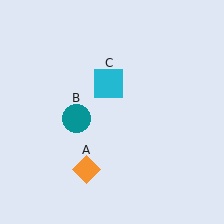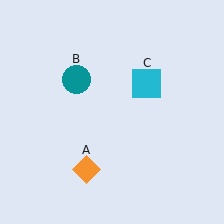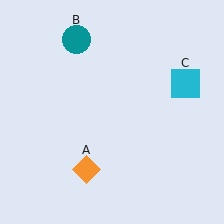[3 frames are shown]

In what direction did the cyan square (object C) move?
The cyan square (object C) moved right.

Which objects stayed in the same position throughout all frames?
Orange diamond (object A) remained stationary.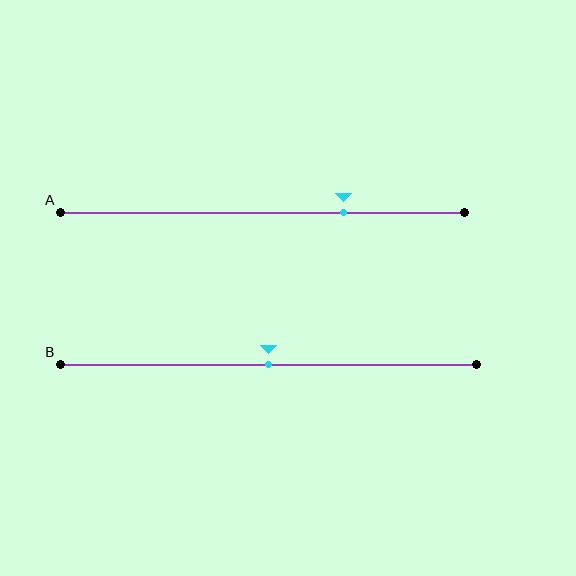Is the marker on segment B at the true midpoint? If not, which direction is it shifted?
Yes, the marker on segment B is at the true midpoint.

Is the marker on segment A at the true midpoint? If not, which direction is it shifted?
No, the marker on segment A is shifted to the right by about 20% of the segment length.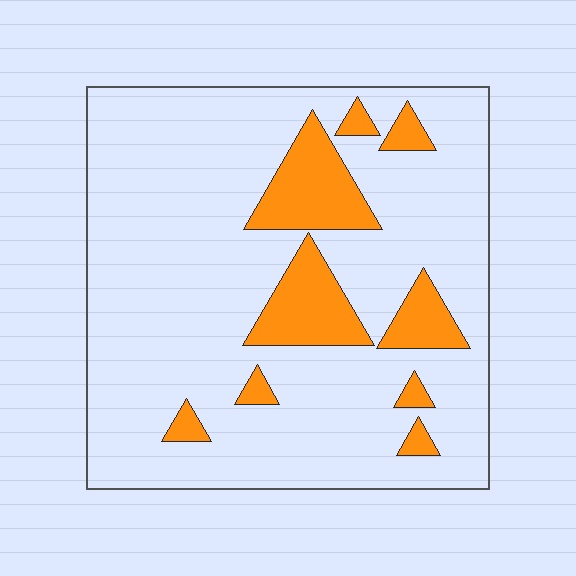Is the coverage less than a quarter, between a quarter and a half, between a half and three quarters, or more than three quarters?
Less than a quarter.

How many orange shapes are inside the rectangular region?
9.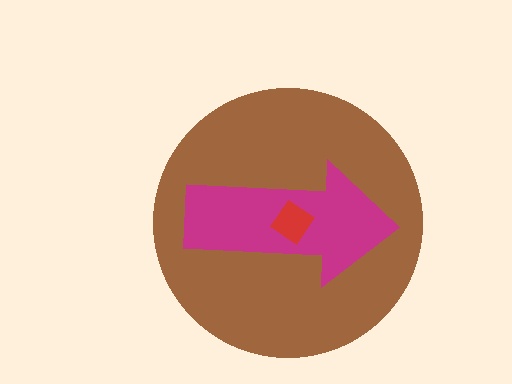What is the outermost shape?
The brown circle.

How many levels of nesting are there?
3.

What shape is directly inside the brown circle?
The magenta arrow.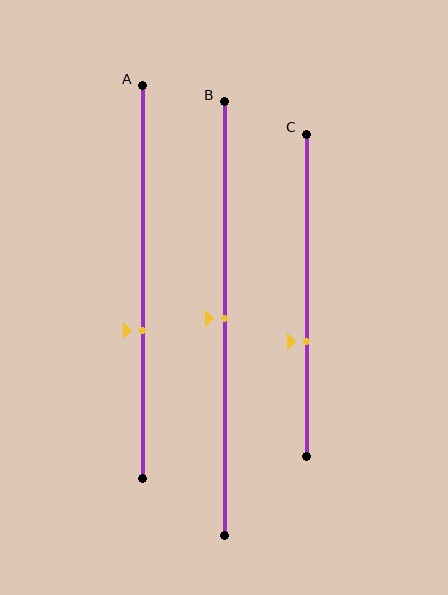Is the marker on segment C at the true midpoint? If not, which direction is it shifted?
No, the marker on segment C is shifted downward by about 14% of the segment length.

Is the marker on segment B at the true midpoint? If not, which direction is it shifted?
Yes, the marker on segment B is at the true midpoint.